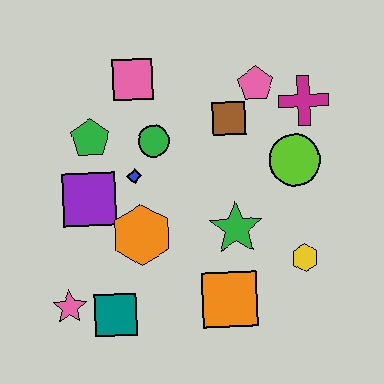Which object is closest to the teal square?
The pink star is closest to the teal square.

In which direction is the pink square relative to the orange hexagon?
The pink square is above the orange hexagon.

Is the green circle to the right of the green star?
No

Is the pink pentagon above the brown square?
Yes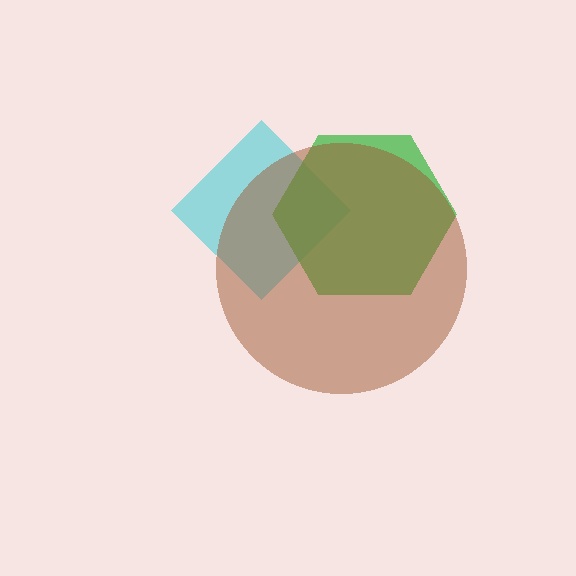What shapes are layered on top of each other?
The layered shapes are: a cyan diamond, a green hexagon, a brown circle.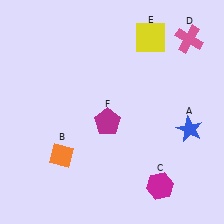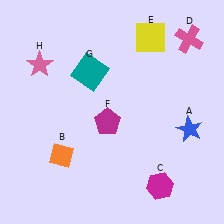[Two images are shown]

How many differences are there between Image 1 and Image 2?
There are 2 differences between the two images.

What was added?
A teal square (G), a pink star (H) were added in Image 2.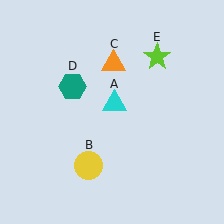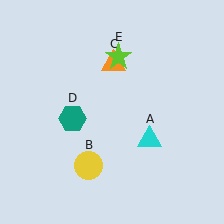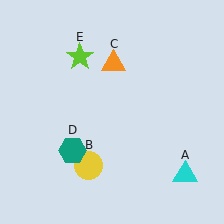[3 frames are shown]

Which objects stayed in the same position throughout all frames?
Yellow circle (object B) and orange triangle (object C) remained stationary.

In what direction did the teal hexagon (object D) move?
The teal hexagon (object D) moved down.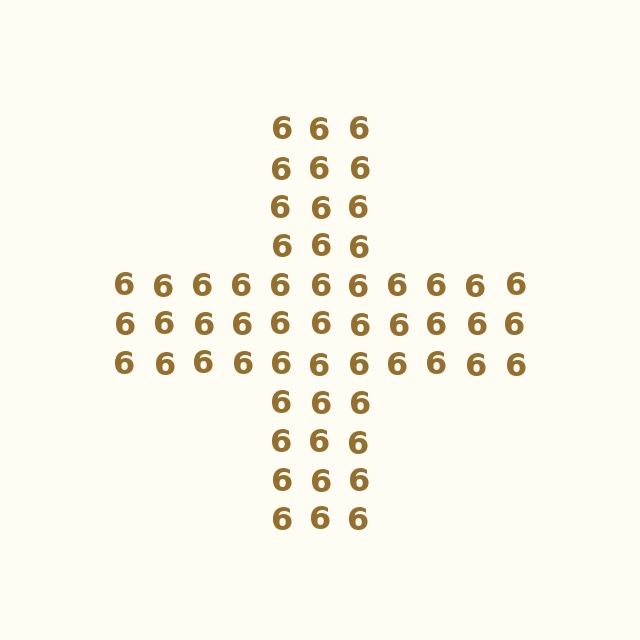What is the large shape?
The large shape is a cross.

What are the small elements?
The small elements are digit 6's.